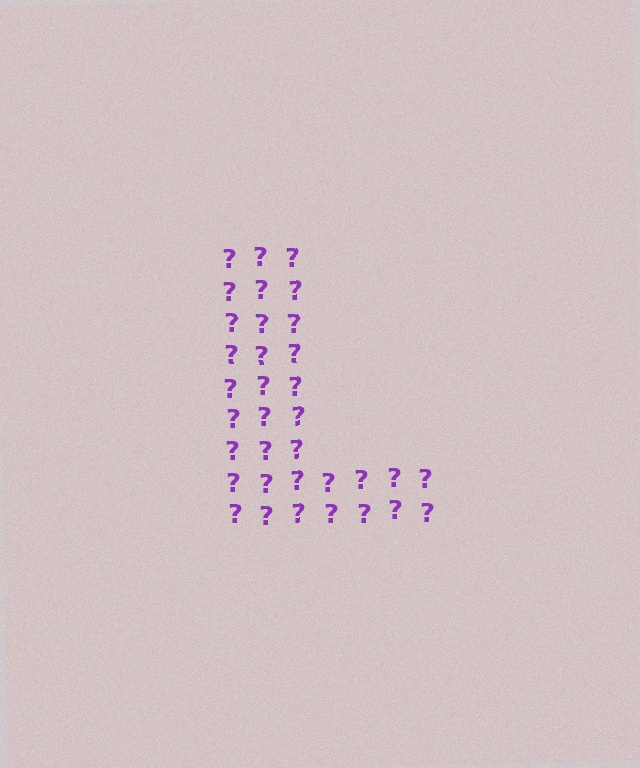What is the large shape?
The large shape is the letter L.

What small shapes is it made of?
It is made of small question marks.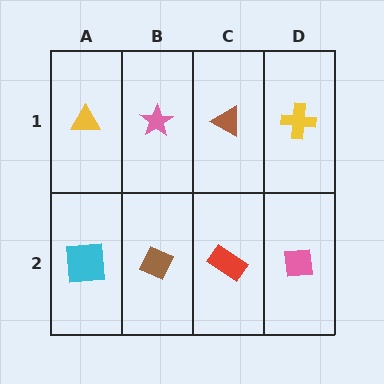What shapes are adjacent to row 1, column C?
A red rectangle (row 2, column C), a pink star (row 1, column B), a yellow cross (row 1, column D).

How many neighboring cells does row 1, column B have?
3.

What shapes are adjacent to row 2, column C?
A brown triangle (row 1, column C), a brown diamond (row 2, column B), a pink square (row 2, column D).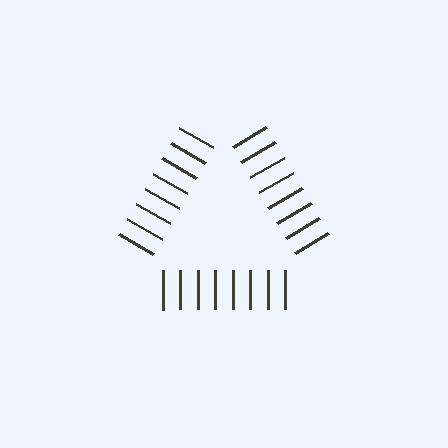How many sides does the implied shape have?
3 sides — the line-ends trace a triangle.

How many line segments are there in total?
24 — 8 along each of the 3 edges.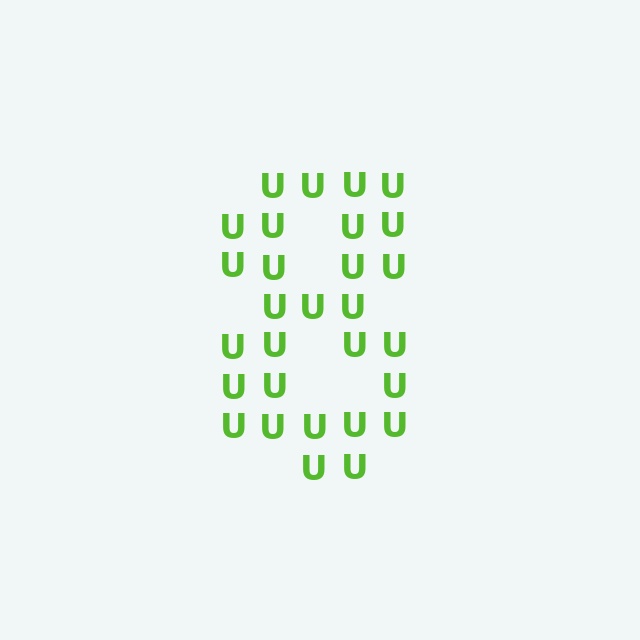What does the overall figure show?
The overall figure shows the digit 8.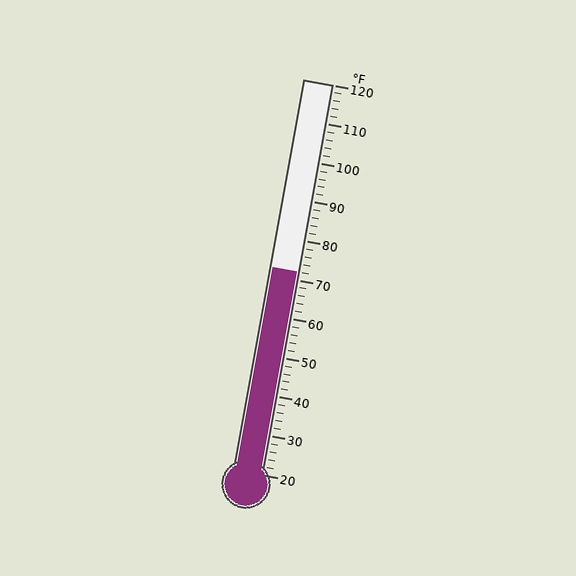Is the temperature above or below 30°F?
The temperature is above 30°F.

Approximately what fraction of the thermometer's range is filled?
The thermometer is filled to approximately 50% of its range.